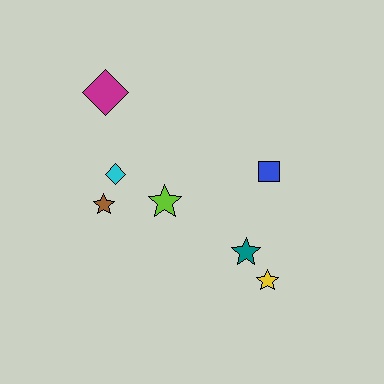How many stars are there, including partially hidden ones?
There are 4 stars.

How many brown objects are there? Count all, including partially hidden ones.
There is 1 brown object.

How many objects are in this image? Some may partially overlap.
There are 7 objects.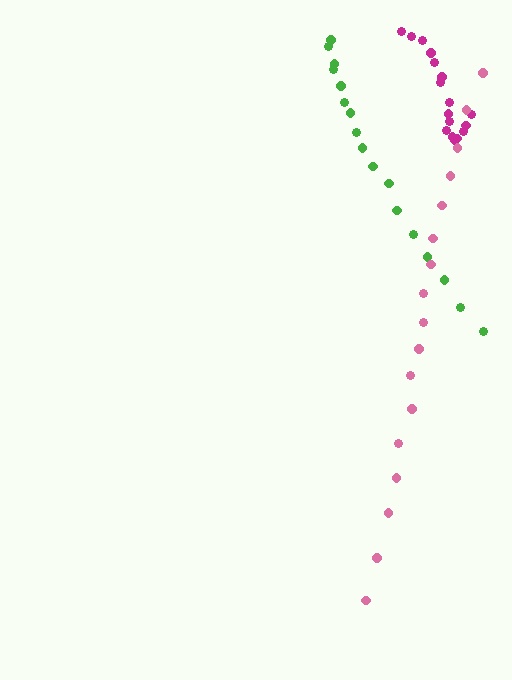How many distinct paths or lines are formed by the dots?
There are 3 distinct paths.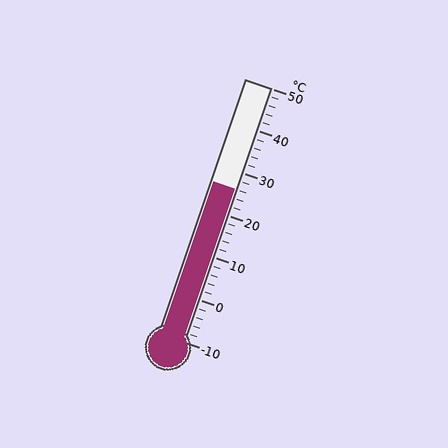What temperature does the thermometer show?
The thermometer shows approximately 26°C.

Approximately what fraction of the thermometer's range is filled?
The thermometer is filled to approximately 60% of its range.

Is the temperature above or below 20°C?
The temperature is above 20°C.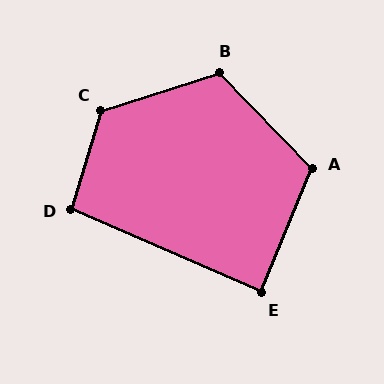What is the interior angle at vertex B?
Approximately 116 degrees (obtuse).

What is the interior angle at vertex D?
Approximately 97 degrees (obtuse).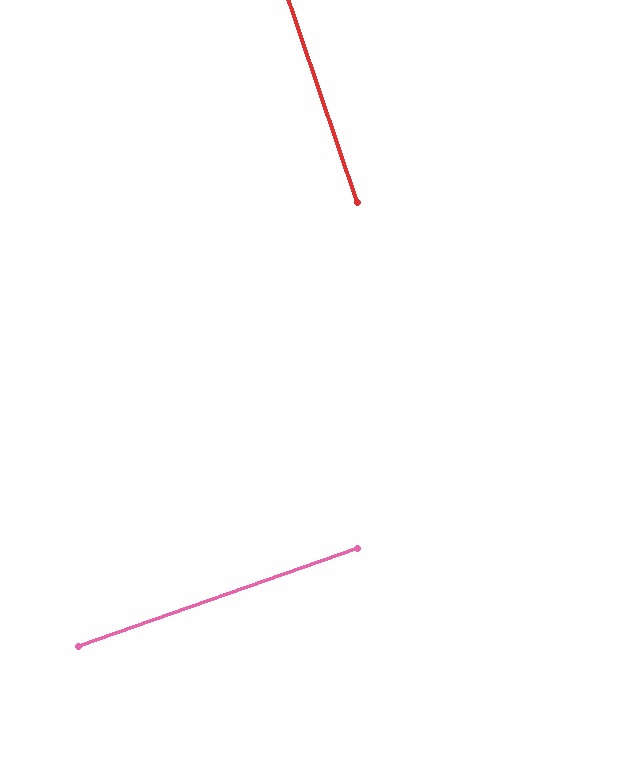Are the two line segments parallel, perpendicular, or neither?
Perpendicular — they meet at approximately 89°.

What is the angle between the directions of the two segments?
Approximately 89 degrees.